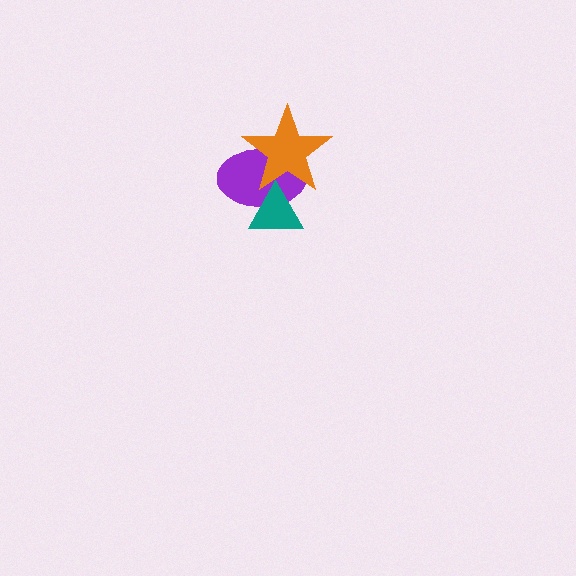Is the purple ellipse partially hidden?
Yes, it is partially covered by another shape.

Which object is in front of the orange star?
The teal triangle is in front of the orange star.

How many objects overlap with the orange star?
2 objects overlap with the orange star.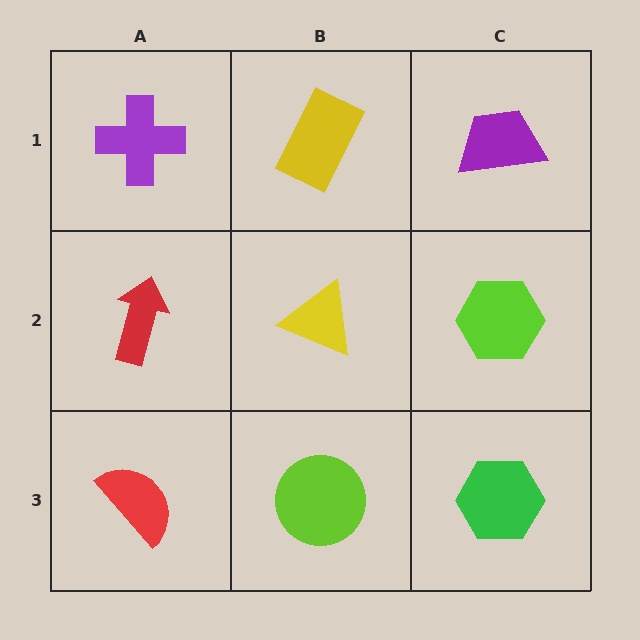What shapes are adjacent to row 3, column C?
A lime hexagon (row 2, column C), a lime circle (row 3, column B).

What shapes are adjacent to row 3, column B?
A yellow triangle (row 2, column B), a red semicircle (row 3, column A), a green hexagon (row 3, column C).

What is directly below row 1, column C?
A lime hexagon.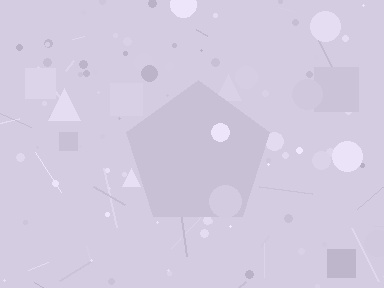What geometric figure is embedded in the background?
A pentagon is embedded in the background.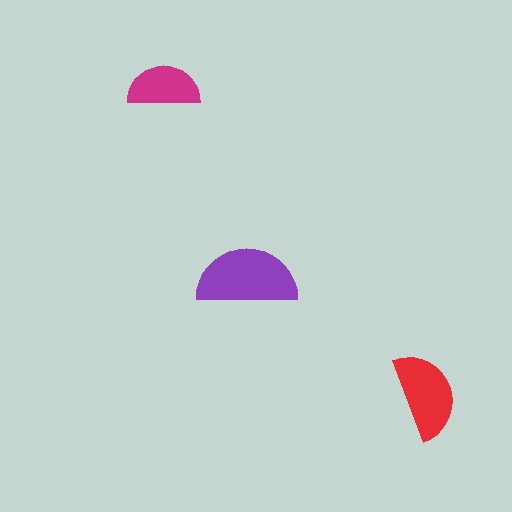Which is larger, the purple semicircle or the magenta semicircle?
The purple one.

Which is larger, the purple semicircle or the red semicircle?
The purple one.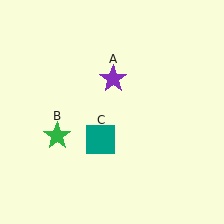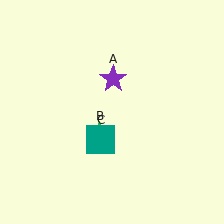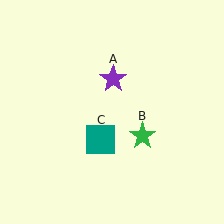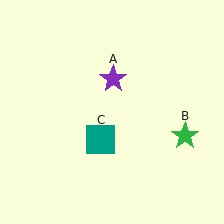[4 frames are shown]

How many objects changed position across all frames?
1 object changed position: green star (object B).